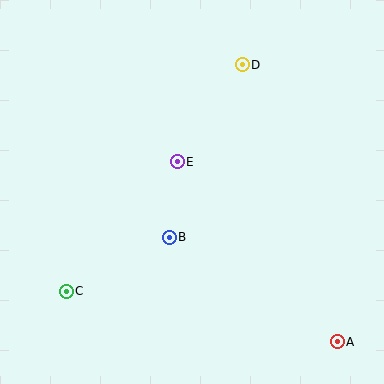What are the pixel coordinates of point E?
Point E is at (177, 162).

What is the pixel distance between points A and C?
The distance between A and C is 276 pixels.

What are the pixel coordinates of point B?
Point B is at (169, 237).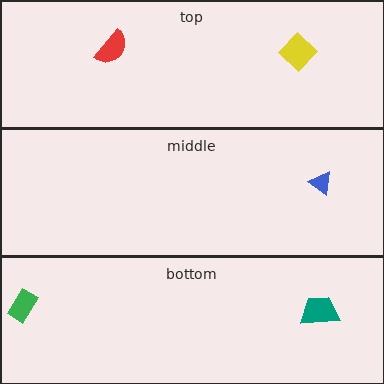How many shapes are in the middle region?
1.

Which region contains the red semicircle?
The top region.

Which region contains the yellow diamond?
The top region.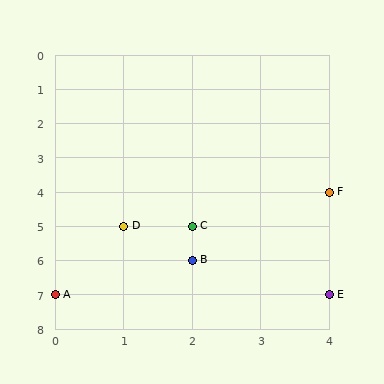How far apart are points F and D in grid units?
Points F and D are 3 columns and 1 row apart (about 3.2 grid units diagonally).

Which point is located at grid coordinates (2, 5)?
Point C is at (2, 5).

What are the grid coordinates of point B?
Point B is at grid coordinates (2, 6).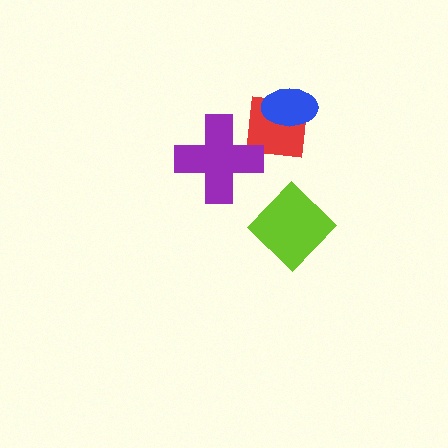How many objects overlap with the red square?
2 objects overlap with the red square.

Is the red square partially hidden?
Yes, it is partially covered by another shape.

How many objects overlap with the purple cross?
1 object overlaps with the purple cross.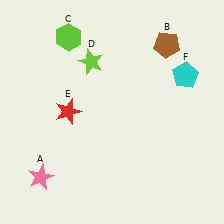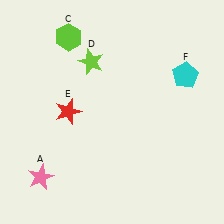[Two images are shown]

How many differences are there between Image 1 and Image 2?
There is 1 difference between the two images.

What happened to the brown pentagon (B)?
The brown pentagon (B) was removed in Image 2. It was in the top-right area of Image 1.